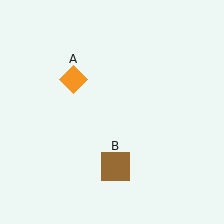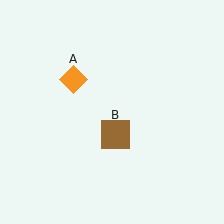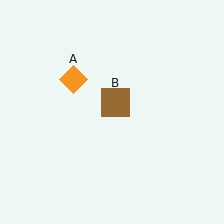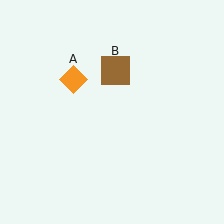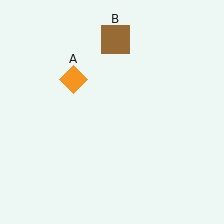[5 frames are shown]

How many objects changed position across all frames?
1 object changed position: brown square (object B).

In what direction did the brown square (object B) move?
The brown square (object B) moved up.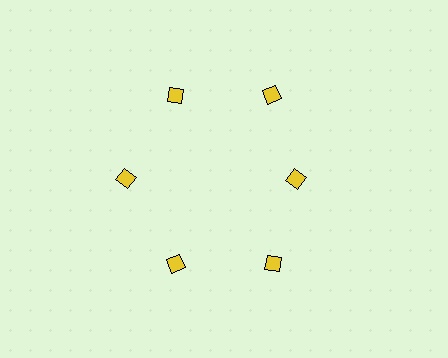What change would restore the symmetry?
The symmetry would be restored by moving it outward, back onto the ring so that all 6 diamonds sit at equal angles and equal distance from the center.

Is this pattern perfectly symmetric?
No. The 6 yellow diamonds are arranged in a ring, but one element near the 3 o'clock position is pulled inward toward the center, breaking the 6-fold rotational symmetry.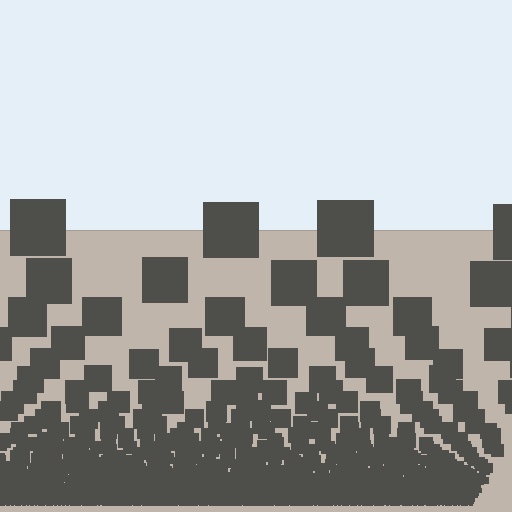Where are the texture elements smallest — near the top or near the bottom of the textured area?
Near the bottom.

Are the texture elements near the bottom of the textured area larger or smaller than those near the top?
Smaller. The gradient is inverted — elements near the bottom are smaller and denser.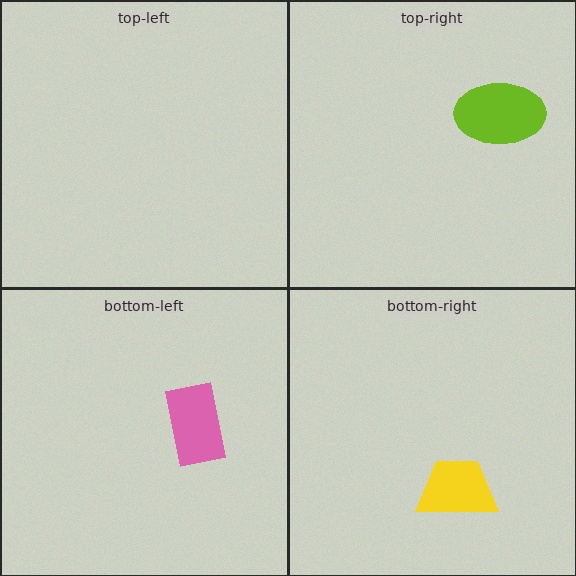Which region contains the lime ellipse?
The top-right region.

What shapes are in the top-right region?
The lime ellipse.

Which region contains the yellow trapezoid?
The bottom-right region.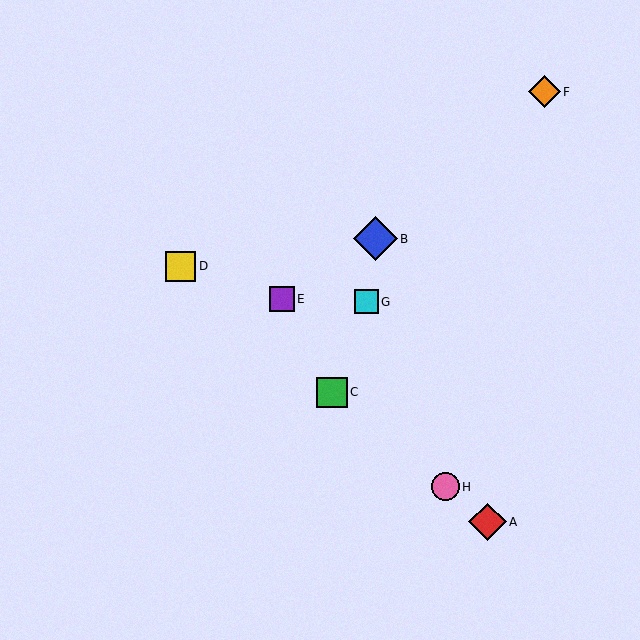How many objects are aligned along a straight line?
4 objects (A, C, D, H) are aligned along a straight line.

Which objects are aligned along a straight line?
Objects A, C, D, H are aligned along a straight line.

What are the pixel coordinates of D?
Object D is at (180, 266).